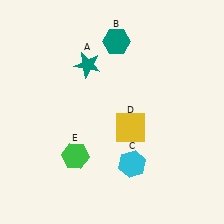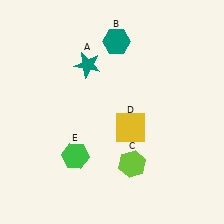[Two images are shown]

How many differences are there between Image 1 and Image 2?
There is 1 difference between the two images.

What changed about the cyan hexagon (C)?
In Image 1, C is cyan. In Image 2, it changed to lime.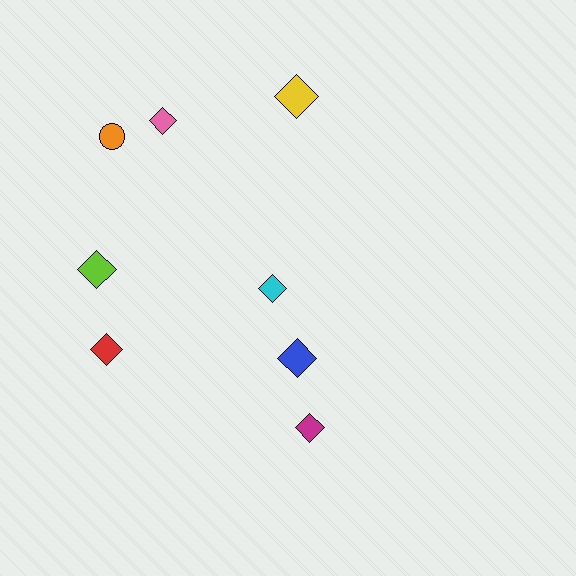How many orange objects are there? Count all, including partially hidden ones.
There is 1 orange object.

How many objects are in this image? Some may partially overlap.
There are 8 objects.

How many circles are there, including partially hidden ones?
There is 1 circle.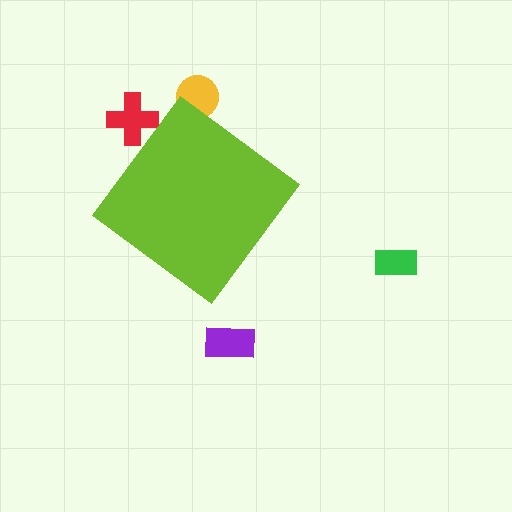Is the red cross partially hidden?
Yes, the red cross is partially hidden behind the lime diamond.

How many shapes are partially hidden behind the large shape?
2 shapes are partially hidden.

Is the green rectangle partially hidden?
No, the green rectangle is fully visible.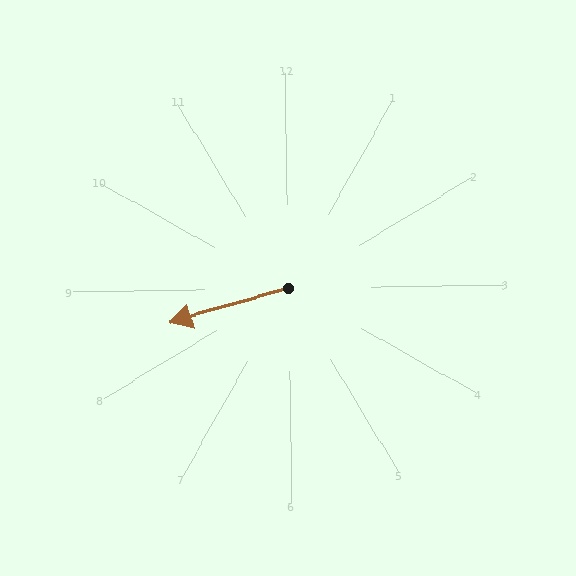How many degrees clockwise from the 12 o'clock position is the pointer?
Approximately 255 degrees.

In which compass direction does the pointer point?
West.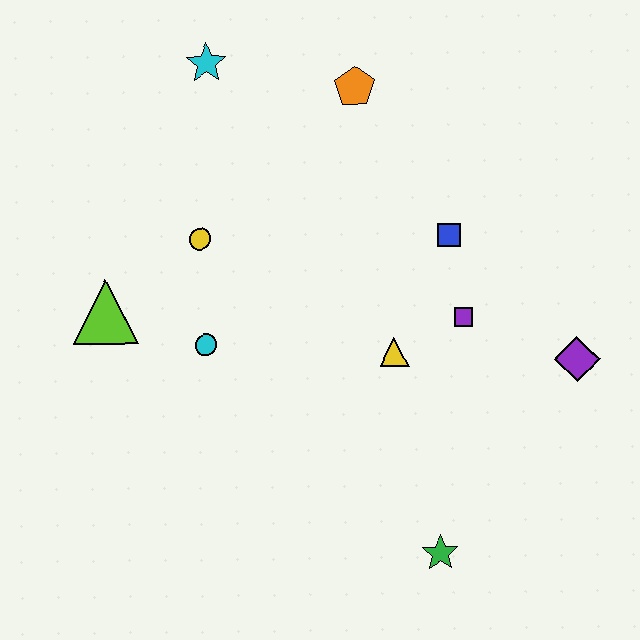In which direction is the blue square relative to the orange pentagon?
The blue square is below the orange pentagon.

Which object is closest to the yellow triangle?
The purple square is closest to the yellow triangle.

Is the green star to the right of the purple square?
No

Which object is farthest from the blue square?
The lime triangle is farthest from the blue square.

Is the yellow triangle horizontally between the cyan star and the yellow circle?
No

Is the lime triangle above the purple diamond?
Yes